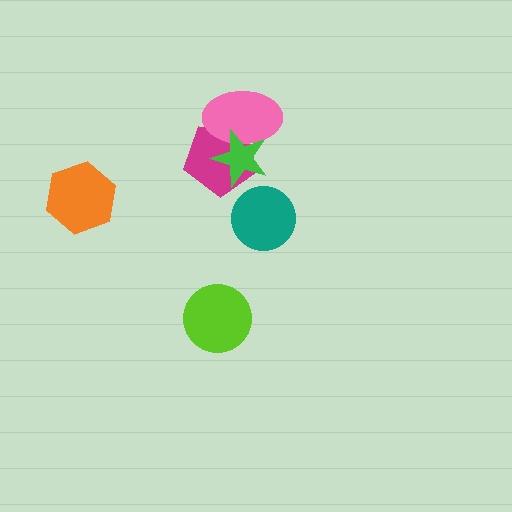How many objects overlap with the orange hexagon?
0 objects overlap with the orange hexagon.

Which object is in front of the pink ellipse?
The green star is in front of the pink ellipse.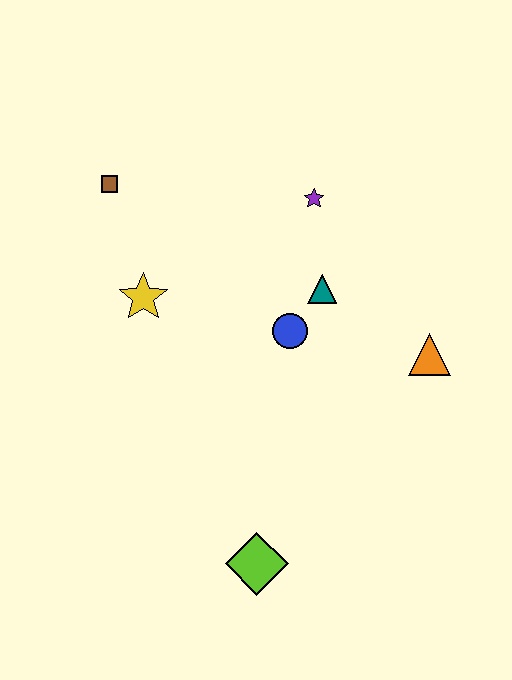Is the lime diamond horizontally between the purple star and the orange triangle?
No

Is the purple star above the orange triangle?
Yes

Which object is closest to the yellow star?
The brown square is closest to the yellow star.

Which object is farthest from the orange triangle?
The brown square is farthest from the orange triangle.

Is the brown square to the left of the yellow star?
Yes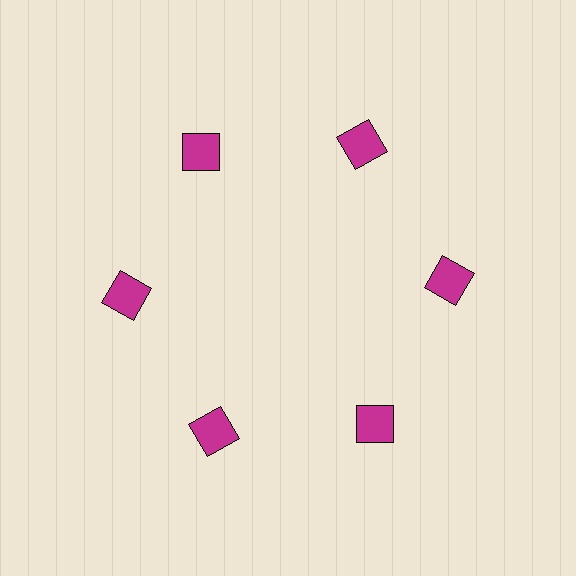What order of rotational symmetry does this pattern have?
This pattern has 6-fold rotational symmetry.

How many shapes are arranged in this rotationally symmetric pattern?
There are 6 shapes, arranged in 6 groups of 1.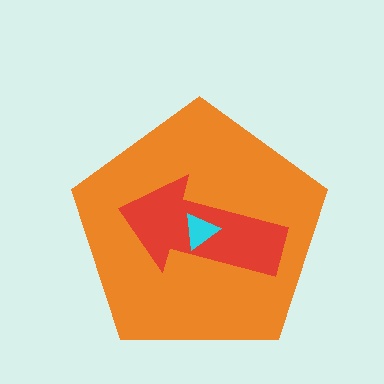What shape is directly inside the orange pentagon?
The red arrow.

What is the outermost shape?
The orange pentagon.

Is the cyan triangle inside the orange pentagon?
Yes.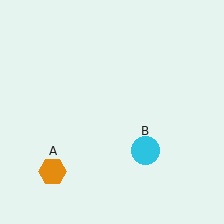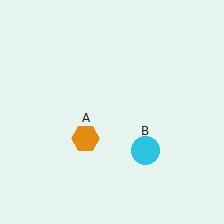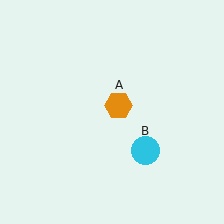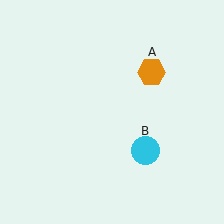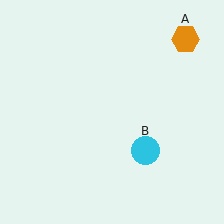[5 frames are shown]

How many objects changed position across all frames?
1 object changed position: orange hexagon (object A).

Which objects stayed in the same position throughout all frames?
Cyan circle (object B) remained stationary.